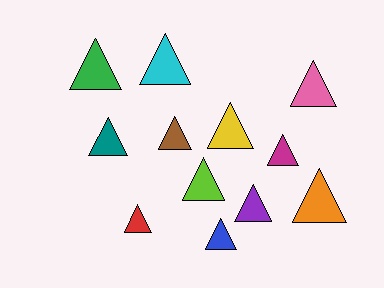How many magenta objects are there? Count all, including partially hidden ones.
There is 1 magenta object.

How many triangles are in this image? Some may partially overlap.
There are 12 triangles.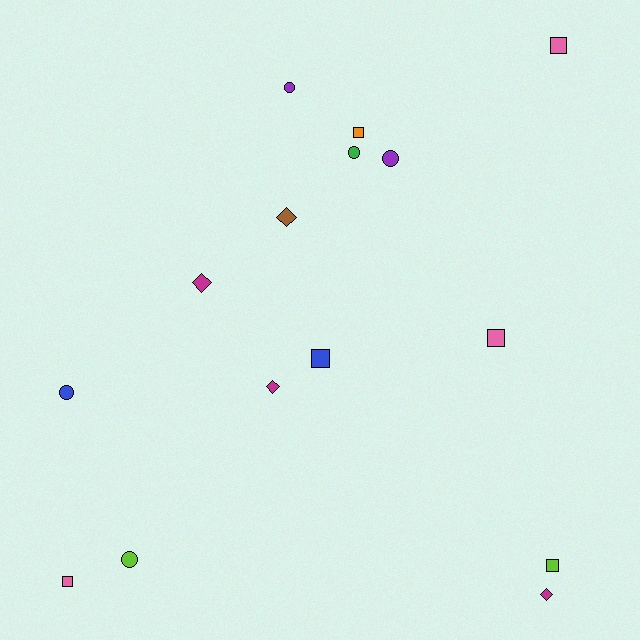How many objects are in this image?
There are 15 objects.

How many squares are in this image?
There are 6 squares.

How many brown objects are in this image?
There is 1 brown object.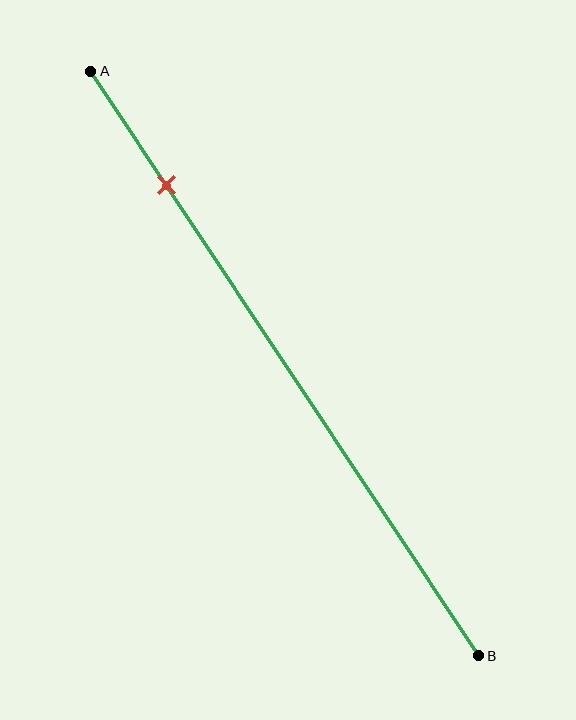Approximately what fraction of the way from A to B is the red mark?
The red mark is approximately 20% of the way from A to B.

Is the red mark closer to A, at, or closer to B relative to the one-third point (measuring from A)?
The red mark is closer to point A than the one-third point of segment AB.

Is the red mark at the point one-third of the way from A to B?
No, the mark is at about 20% from A, not at the 33% one-third point.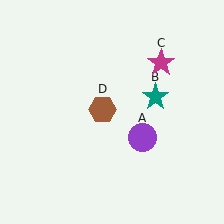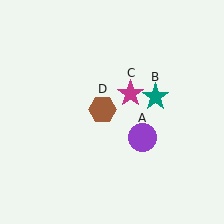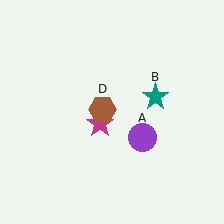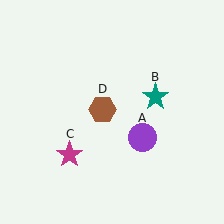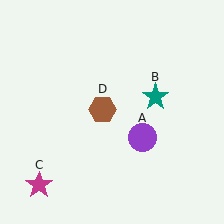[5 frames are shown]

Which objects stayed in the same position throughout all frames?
Purple circle (object A) and teal star (object B) and brown hexagon (object D) remained stationary.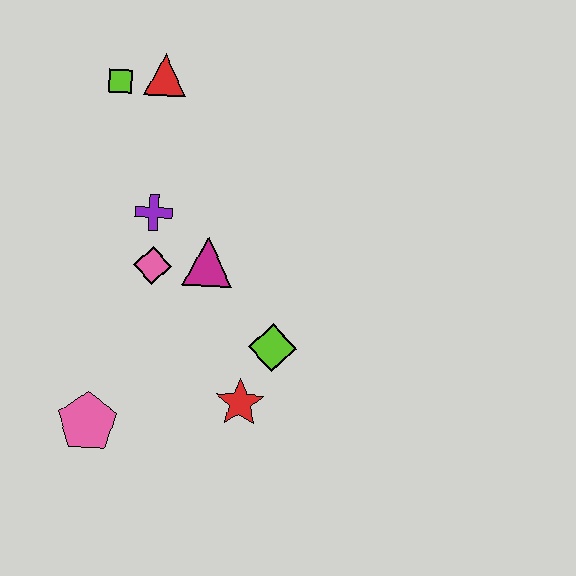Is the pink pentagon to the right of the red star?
No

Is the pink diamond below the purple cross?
Yes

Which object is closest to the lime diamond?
The red star is closest to the lime diamond.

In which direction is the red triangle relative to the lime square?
The red triangle is to the right of the lime square.